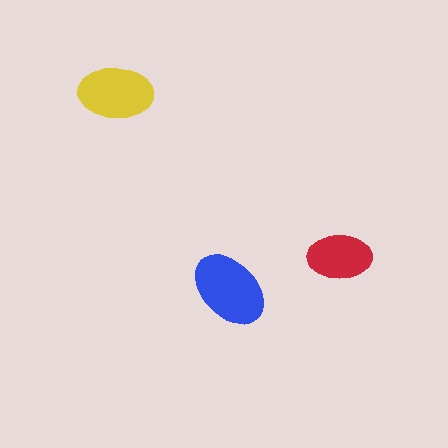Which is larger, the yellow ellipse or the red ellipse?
The yellow one.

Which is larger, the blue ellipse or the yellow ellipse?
The blue one.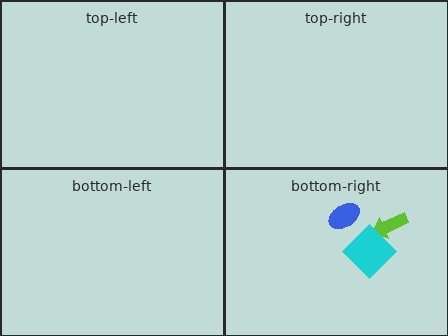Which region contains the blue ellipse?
The bottom-right region.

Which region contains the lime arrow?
The bottom-right region.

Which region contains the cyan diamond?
The bottom-right region.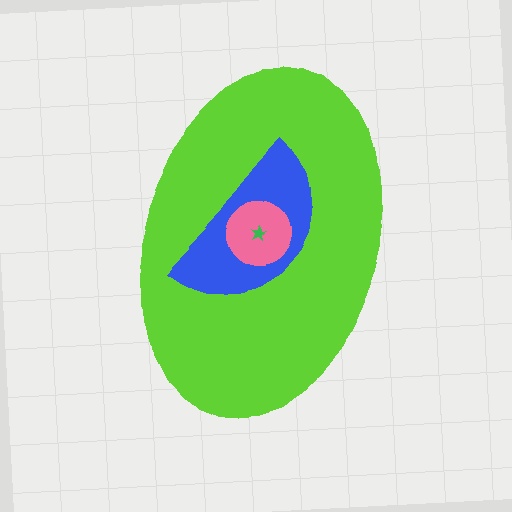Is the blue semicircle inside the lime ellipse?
Yes.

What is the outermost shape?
The lime ellipse.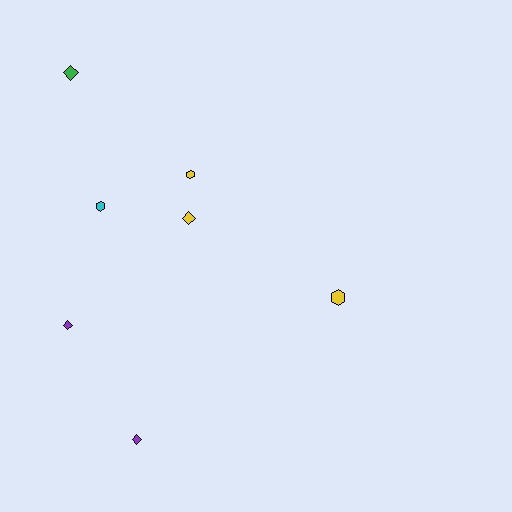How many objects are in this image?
There are 7 objects.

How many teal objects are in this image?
There are no teal objects.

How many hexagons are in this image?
There are 3 hexagons.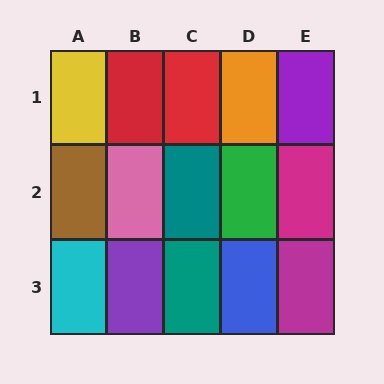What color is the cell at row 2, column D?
Green.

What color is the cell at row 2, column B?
Pink.